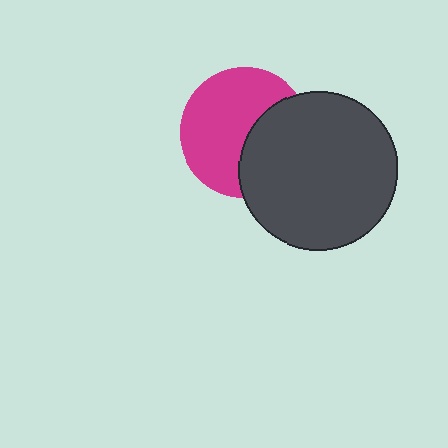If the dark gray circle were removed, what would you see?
You would see the complete magenta circle.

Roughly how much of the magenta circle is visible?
About half of it is visible (roughly 62%).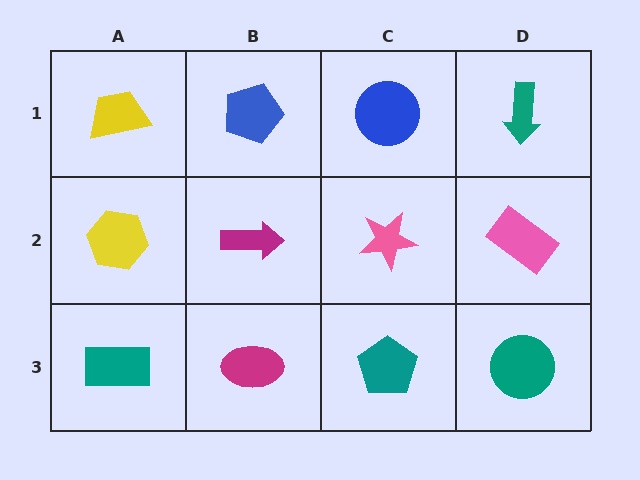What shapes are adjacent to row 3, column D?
A pink rectangle (row 2, column D), a teal pentagon (row 3, column C).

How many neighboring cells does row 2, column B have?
4.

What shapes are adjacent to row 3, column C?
A pink star (row 2, column C), a magenta ellipse (row 3, column B), a teal circle (row 3, column D).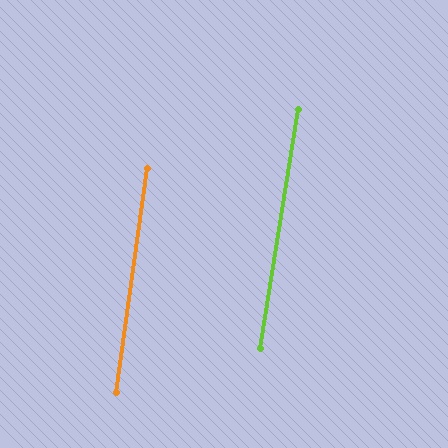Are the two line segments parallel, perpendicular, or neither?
Parallel — their directions differ by only 1.0°.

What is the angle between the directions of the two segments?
Approximately 1 degree.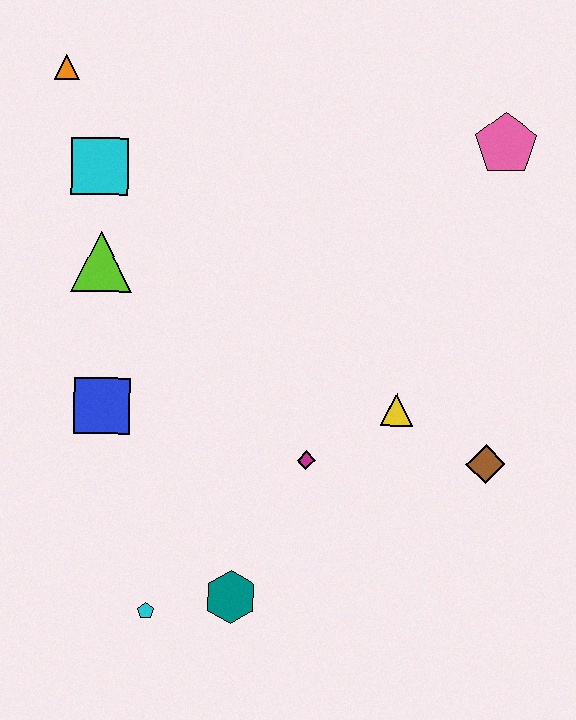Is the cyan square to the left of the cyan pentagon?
Yes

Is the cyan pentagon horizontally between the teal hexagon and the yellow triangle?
No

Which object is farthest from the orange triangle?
The brown diamond is farthest from the orange triangle.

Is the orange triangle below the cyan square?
No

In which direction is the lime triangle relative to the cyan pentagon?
The lime triangle is above the cyan pentagon.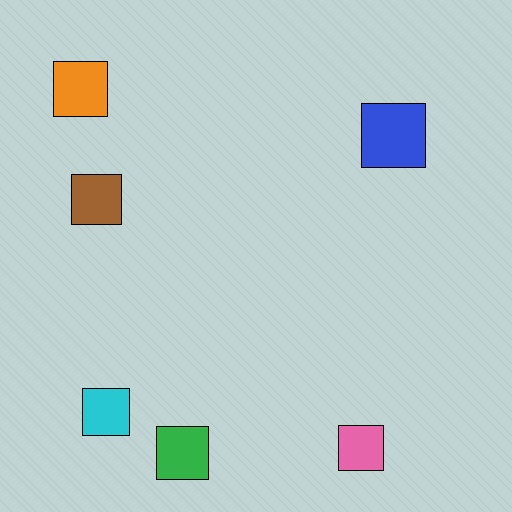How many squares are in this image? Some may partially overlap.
There are 6 squares.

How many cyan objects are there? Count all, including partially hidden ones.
There is 1 cyan object.